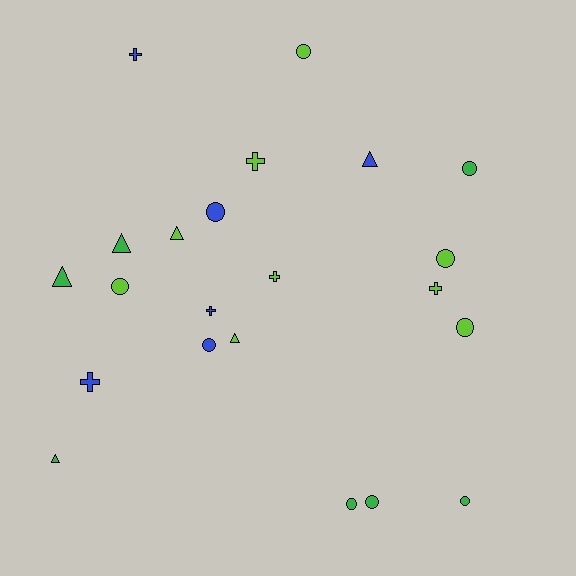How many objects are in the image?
There are 22 objects.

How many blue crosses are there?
There are 3 blue crosses.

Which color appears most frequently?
Lime, with 9 objects.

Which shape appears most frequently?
Circle, with 10 objects.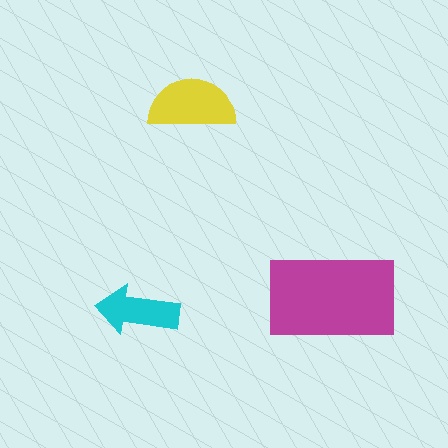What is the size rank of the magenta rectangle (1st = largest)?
1st.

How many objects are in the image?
There are 3 objects in the image.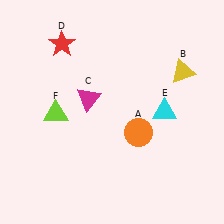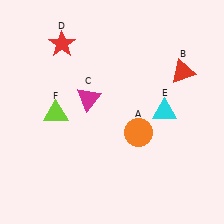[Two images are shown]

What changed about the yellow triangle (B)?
In Image 1, B is yellow. In Image 2, it changed to red.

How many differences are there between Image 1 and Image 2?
There is 1 difference between the two images.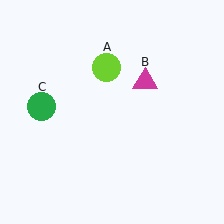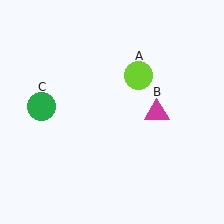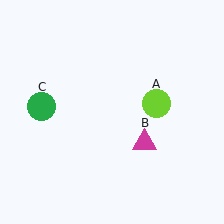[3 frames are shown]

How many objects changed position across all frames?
2 objects changed position: lime circle (object A), magenta triangle (object B).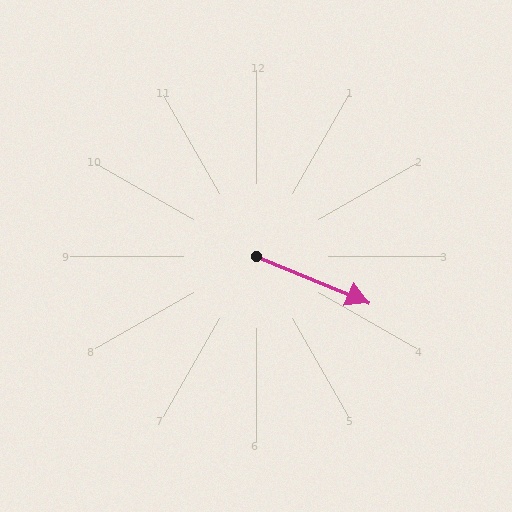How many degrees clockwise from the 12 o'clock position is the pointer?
Approximately 112 degrees.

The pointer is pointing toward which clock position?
Roughly 4 o'clock.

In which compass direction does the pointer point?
East.